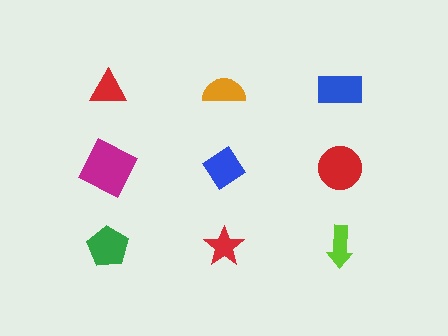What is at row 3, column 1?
A green pentagon.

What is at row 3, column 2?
A red star.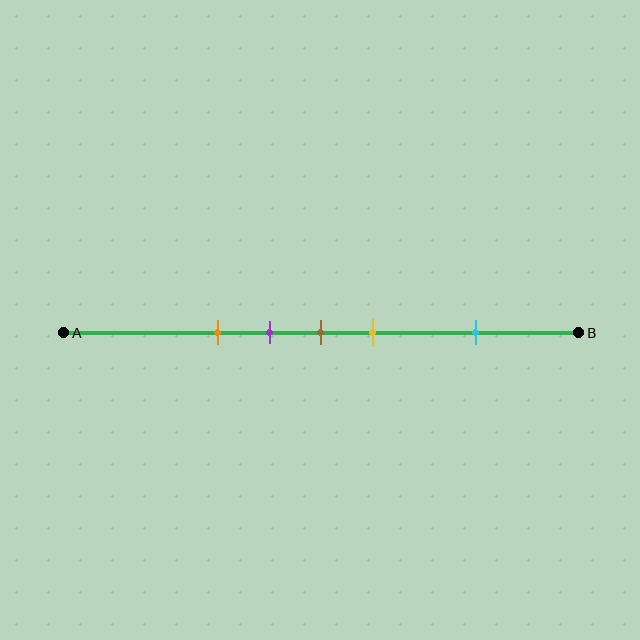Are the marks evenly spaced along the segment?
No, the marks are not evenly spaced.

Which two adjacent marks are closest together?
The purple and brown marks are the closest adjacent pair.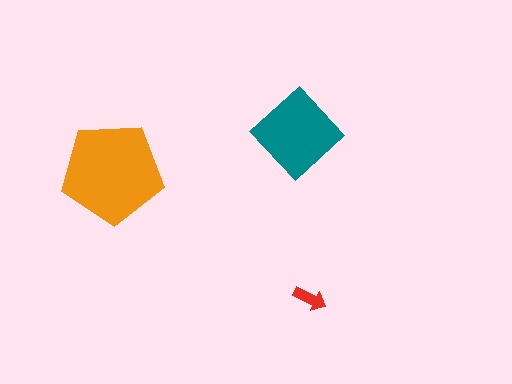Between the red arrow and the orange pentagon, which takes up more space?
The orange pentagon.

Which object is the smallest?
The red arrow.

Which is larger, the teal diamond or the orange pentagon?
The orange pentagon.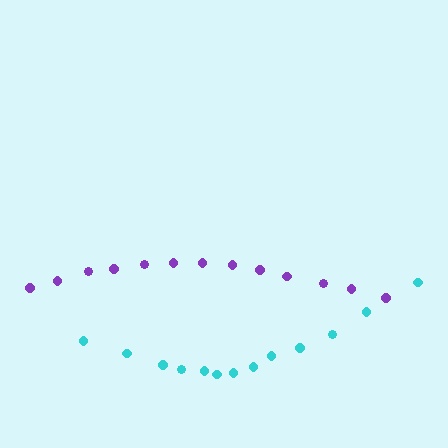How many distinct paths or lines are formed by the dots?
There are 2 distinct paths.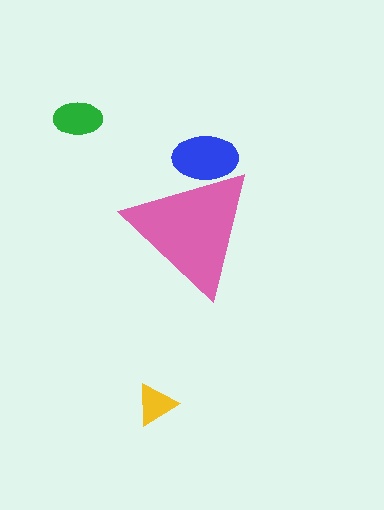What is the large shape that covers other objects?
A pink triangle.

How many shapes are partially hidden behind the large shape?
1 shape is partially hidden.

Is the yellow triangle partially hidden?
No, the yellow triangle is fully visible.